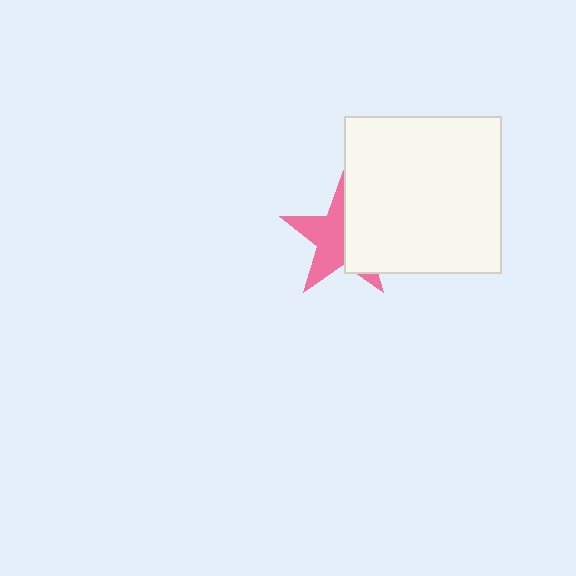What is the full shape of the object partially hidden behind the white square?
The partially hidden object is a pink star.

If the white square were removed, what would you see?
You would see the complete pink star.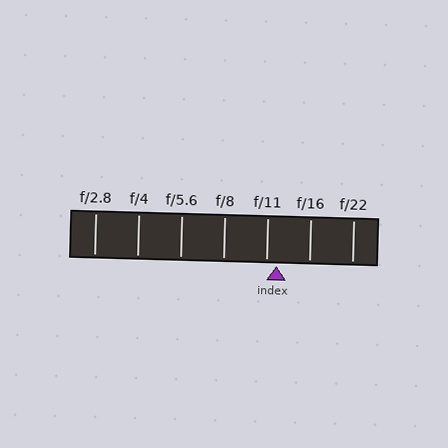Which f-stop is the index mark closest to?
The index mark is closest to f/11.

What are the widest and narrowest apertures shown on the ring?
The widest aperture shown is f/2.8 and the narrowest is f/22.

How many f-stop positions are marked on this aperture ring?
There are 7 f-stop positions marked.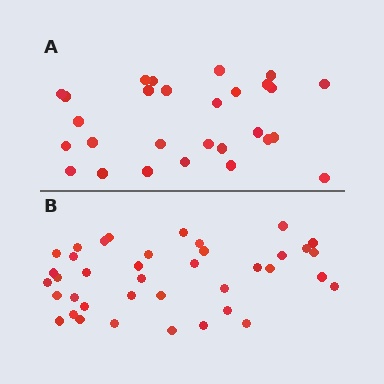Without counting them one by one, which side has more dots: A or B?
Region B (the bottom region) has more dots.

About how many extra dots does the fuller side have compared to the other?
Region B has roughly 12 or so more dots than region A.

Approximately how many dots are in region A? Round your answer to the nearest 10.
About 30 dots. (The exact count is 28, which rounds to 30.)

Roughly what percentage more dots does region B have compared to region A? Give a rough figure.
About 40% more.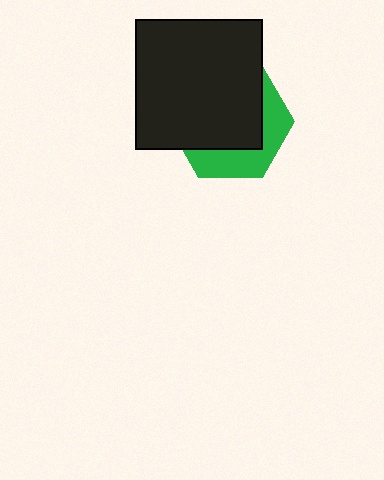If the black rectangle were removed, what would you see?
You would see the complete green hexagon.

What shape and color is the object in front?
The object in front is a black rectangle.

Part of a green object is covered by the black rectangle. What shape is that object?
It is a hexagon.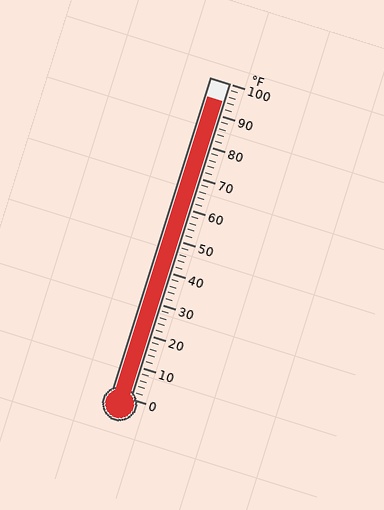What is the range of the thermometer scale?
The thermometer scale ranges from 0°F to 100°F.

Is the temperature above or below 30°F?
The temperature is above 30°F.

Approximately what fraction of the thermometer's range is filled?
The thermometer is filled to approximately 95% of its range.